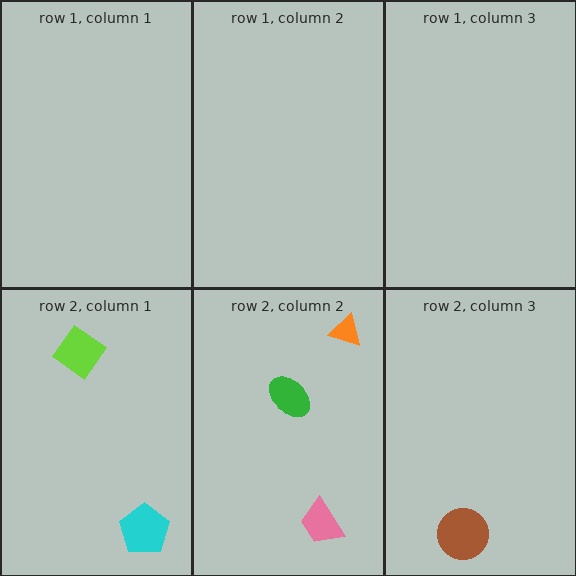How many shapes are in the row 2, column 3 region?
1.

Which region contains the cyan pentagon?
The row 2, column 1 region.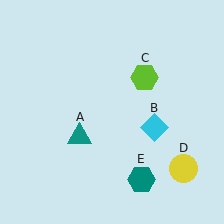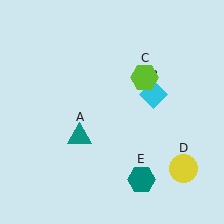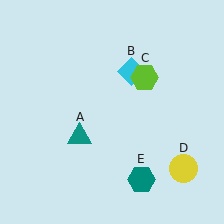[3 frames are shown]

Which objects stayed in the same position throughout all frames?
Teal triangle (object A) and lime hexagon (object C) and yellow circle (object D) and teal hexagon (object E) remained stationary.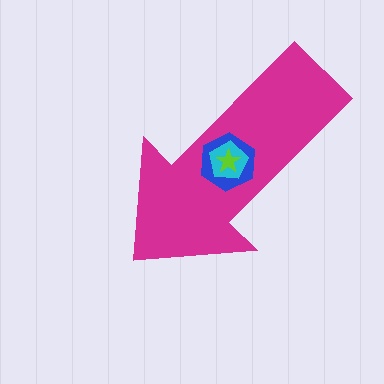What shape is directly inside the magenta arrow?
The blue hexagon.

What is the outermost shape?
The magenta arrow.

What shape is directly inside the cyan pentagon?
The lime star.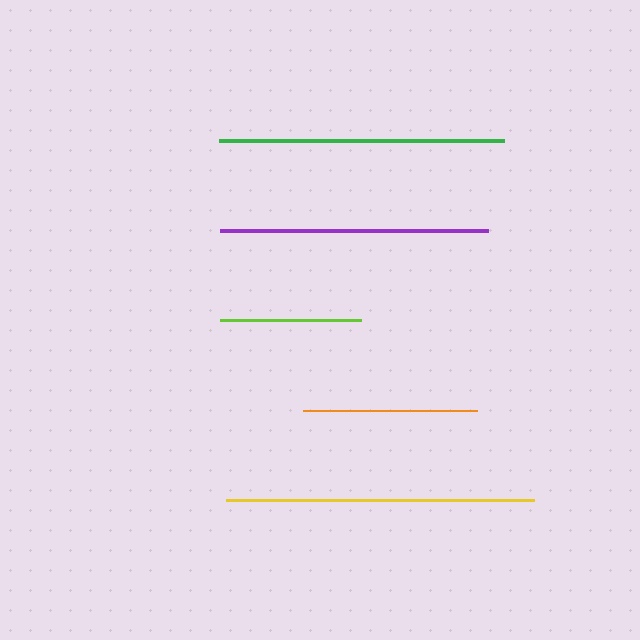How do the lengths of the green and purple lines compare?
The green and purple lines are approximately the same length.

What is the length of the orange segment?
The orange segment is approximately 175 pixels long.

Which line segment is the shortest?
The lime line is the shortest at approximately 141 pixels.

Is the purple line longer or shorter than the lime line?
The purple line is longer than the lime line.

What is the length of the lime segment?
The lime segment is approximately 141 pixels long.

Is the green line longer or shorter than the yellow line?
The yellow line is longer than the green line.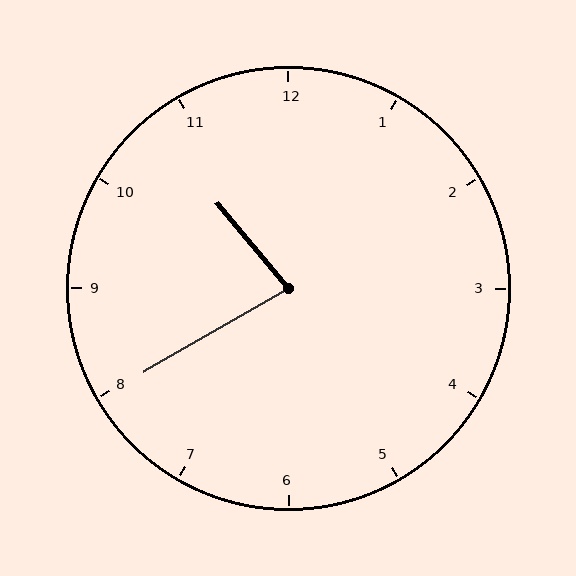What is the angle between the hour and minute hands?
Approximately 80 degrees.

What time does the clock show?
10:40.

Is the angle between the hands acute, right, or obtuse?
It is acute.